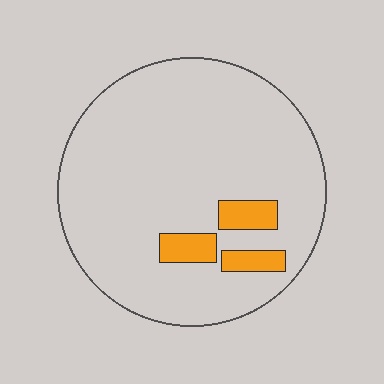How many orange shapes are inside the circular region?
3.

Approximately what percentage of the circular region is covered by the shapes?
Approximately 10%.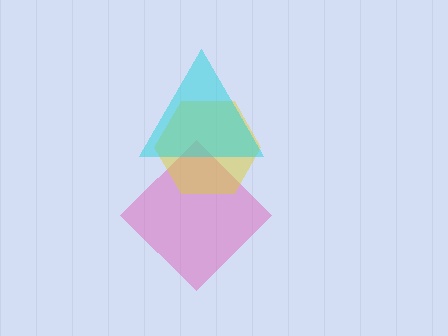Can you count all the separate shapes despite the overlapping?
Yes, there are 3 separate shapes.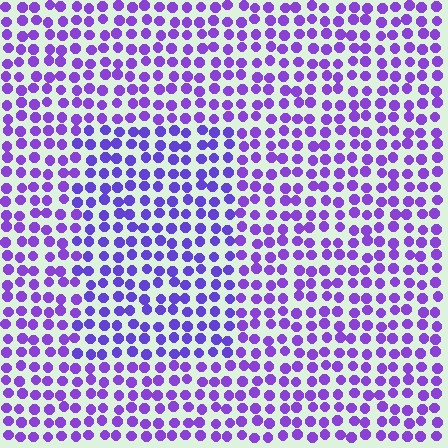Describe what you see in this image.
The image is filled with small purple elements in a uniform arrangement. A rectangle-shaped region is visible where the elements are tinted to a slightly different hue, forming a subtle color boundary.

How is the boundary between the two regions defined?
The boundary is defined purely by a slight shift in hue (about 17 degrees). Spacing, size, and orientation are identical on both sides.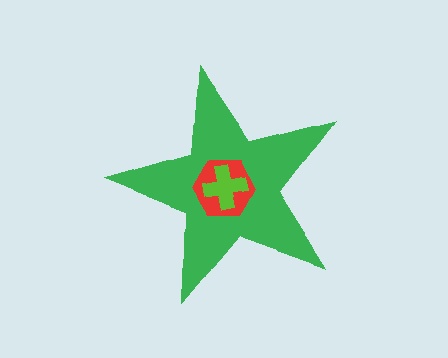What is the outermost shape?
The green star.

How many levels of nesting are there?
3.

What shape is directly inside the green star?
The red hexagon.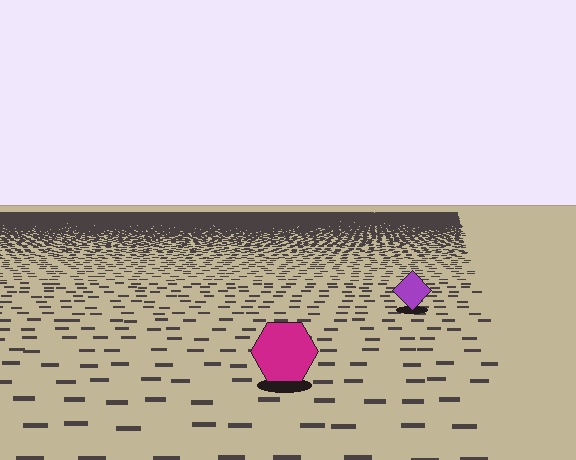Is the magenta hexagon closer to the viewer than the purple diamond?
Yes. The magenta hexagon is closer — you can tell from the texture gradient: the ground texture is coarser near it.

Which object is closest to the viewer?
The magenta hexagon is closest. The texture marks near it are larger and more spread out.